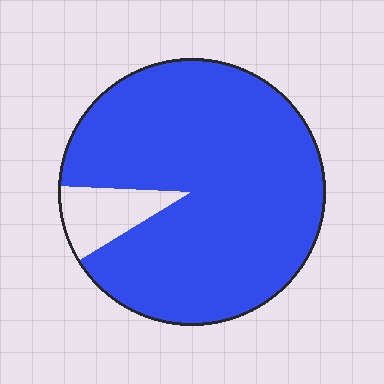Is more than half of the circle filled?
Yes.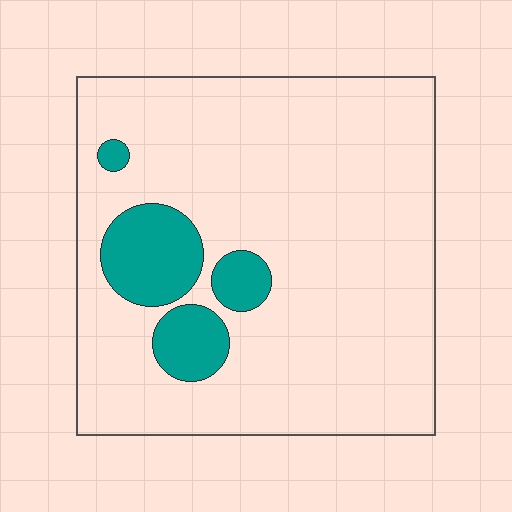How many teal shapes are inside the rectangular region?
4.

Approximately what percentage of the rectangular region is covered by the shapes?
Approximately 15%.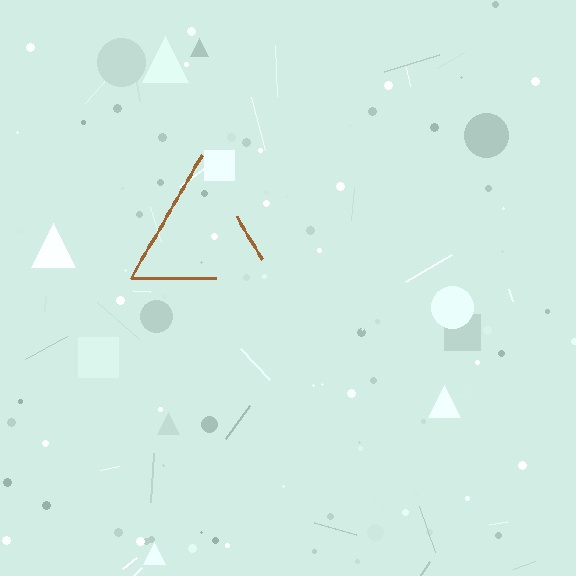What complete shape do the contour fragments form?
The contour fragments form a triangle.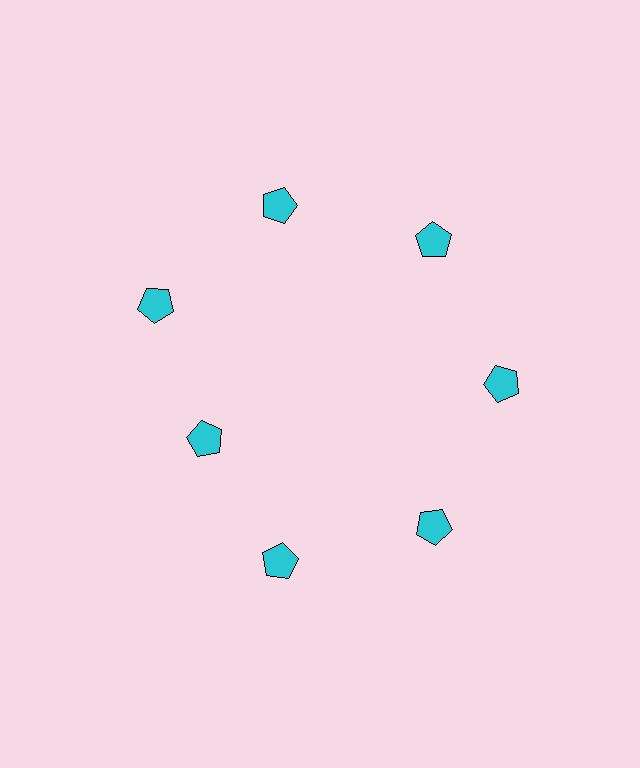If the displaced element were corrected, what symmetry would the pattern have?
It would have 7-fold rotational symmetry — the pattern would map onto itself every 51 degrees.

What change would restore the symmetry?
The symmetry would be restored by moving it outward, back onto the ring so that all 7 pentagons sit at equal angles and equal distance from the center.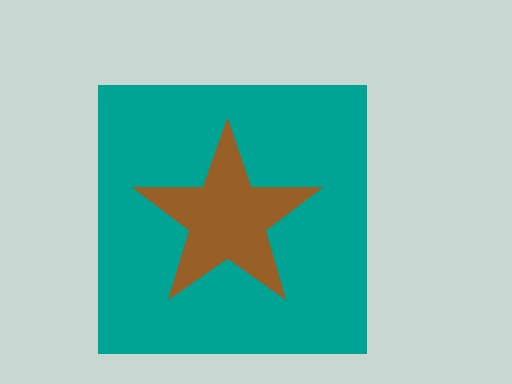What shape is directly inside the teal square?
The brown star.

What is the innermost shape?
The brown star.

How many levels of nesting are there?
2.